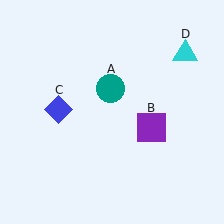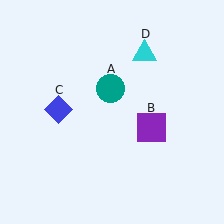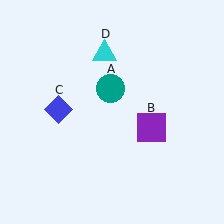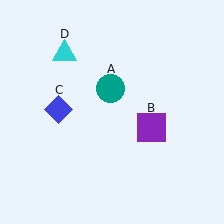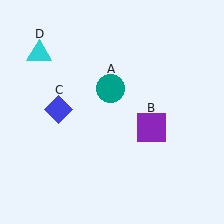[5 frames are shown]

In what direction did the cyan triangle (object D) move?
The cyan triangle (object D) moved left.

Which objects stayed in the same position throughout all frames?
Teal circle (object A) and purple square (object B) and blue diamond (object C) remained stationary.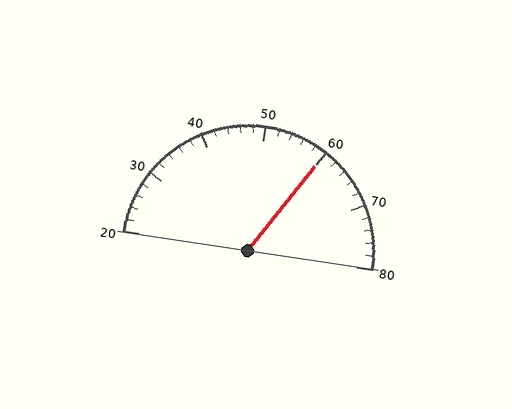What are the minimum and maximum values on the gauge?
The gauge ranges from 20 to 80.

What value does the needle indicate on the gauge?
The needle indicates approximately 60.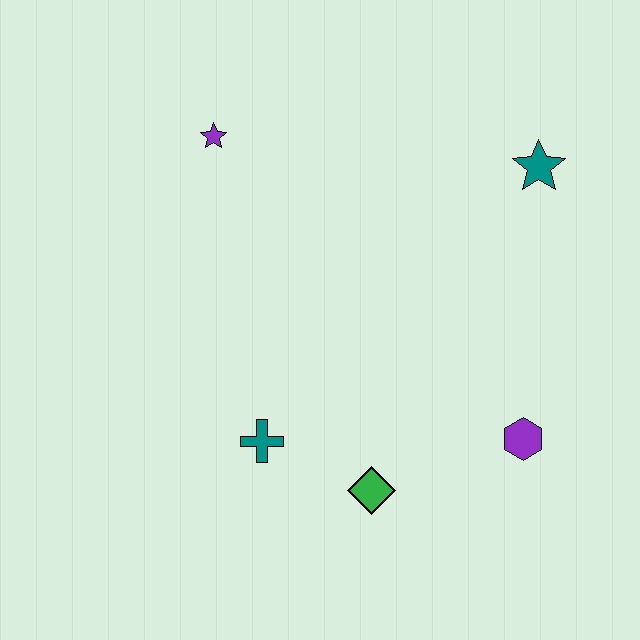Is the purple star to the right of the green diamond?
No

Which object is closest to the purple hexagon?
The green diamond is closest to the purple hexagon.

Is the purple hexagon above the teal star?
No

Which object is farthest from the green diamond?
The purple star is farthest from the green diamond.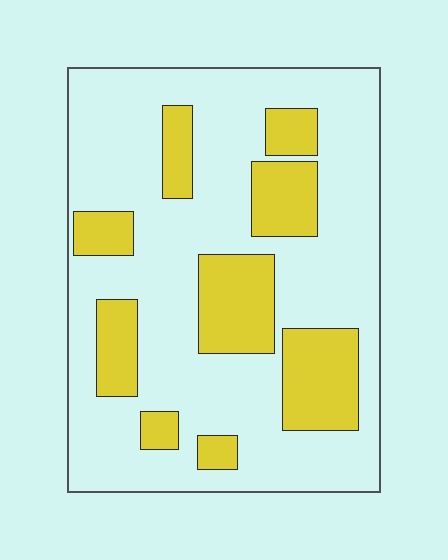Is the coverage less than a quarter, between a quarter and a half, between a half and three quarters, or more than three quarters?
Between a quarter and a half.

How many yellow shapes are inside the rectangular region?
9.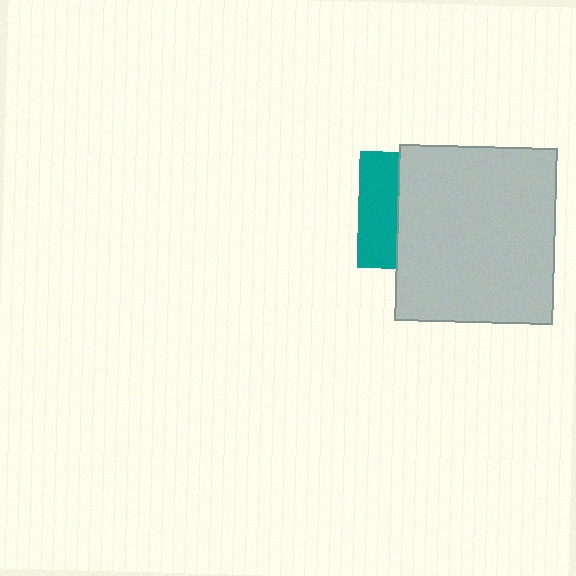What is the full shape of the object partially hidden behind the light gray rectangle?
The partially hidden object is a teal square.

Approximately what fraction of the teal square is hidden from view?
Roughly 66% of the teal square is hidden behind the light gray rectangle.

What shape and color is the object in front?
The object in front is a light gray rectangle.